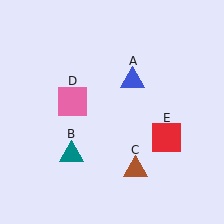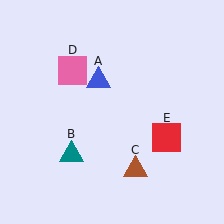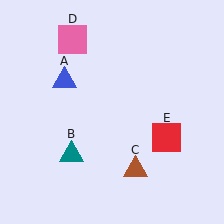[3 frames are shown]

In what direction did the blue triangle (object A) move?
The blue triangle (object A) moved left.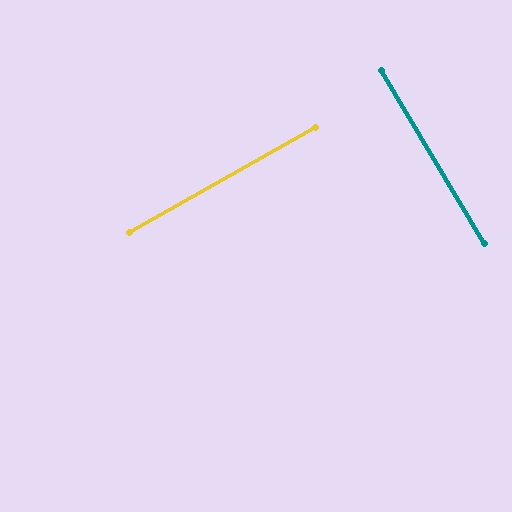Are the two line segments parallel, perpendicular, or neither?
Perpendicular — they meet at approximately 88°.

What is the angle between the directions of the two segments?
Approximately 88 degrees.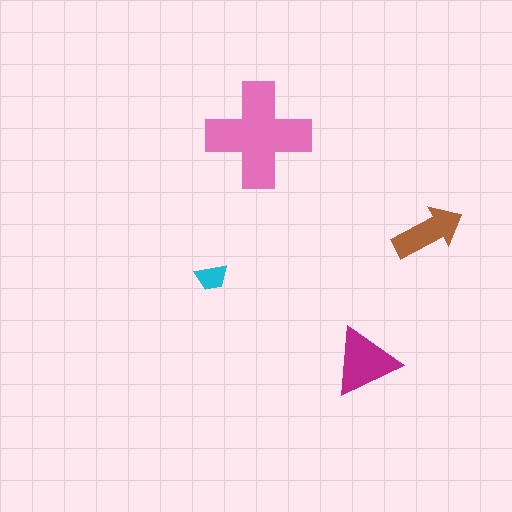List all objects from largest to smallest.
The pink cross, the magenta triangle, the brown arrow, the cyan trapezoid.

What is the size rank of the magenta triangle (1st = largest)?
2nd.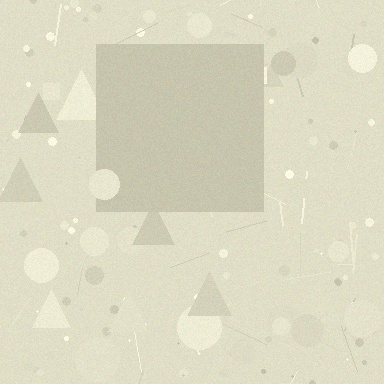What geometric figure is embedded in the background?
A square is embedded in the background.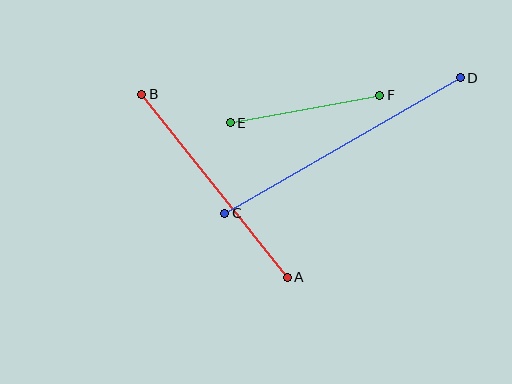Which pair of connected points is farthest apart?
Points C and D are farthest apart.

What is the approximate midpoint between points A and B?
The midpoint is at approximately (215, 186) pixels.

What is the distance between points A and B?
The distance is approximately 234 pixels.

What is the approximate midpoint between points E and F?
The midpoint is at approximately (305, 109) pixels.